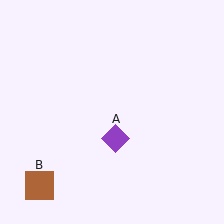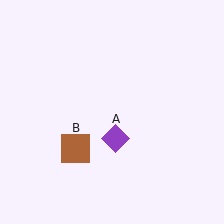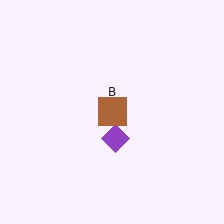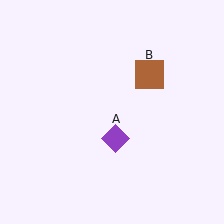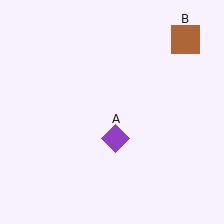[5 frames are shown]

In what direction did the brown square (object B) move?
The brown square (object B) moved up and to the right.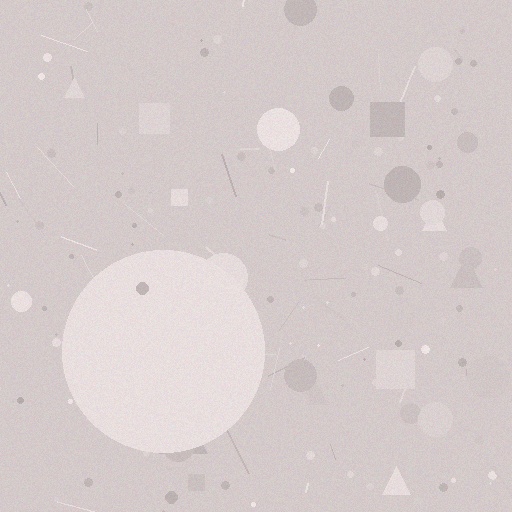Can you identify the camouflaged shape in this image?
The camouflaged shape is a circle.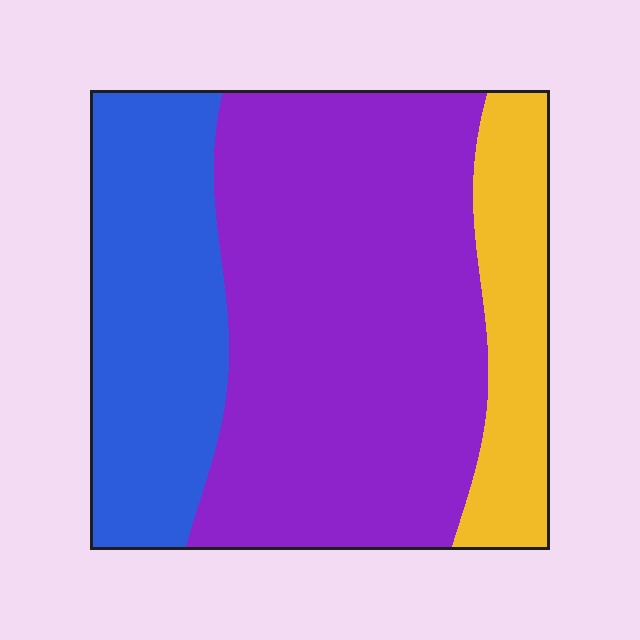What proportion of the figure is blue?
Blue covers roughly 30% of the figure.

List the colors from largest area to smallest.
From largest to smallest: purple, blue, yellow.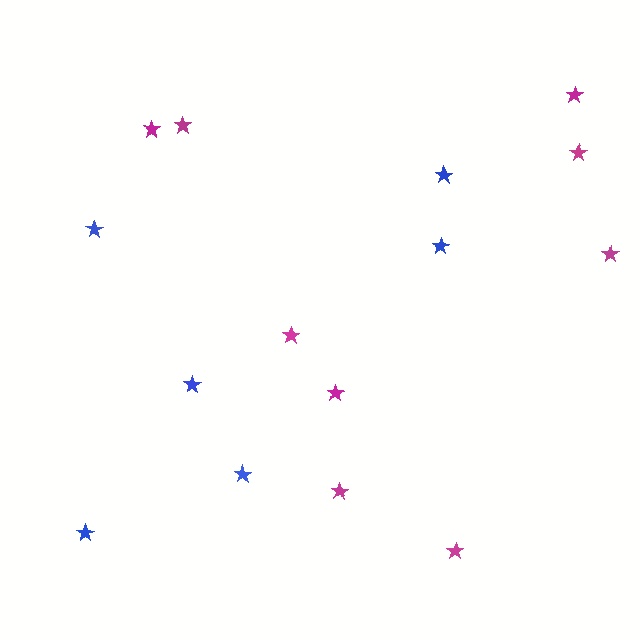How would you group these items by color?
There are 2 groups: one group of magenta stars (9) and one group of blue stars (6).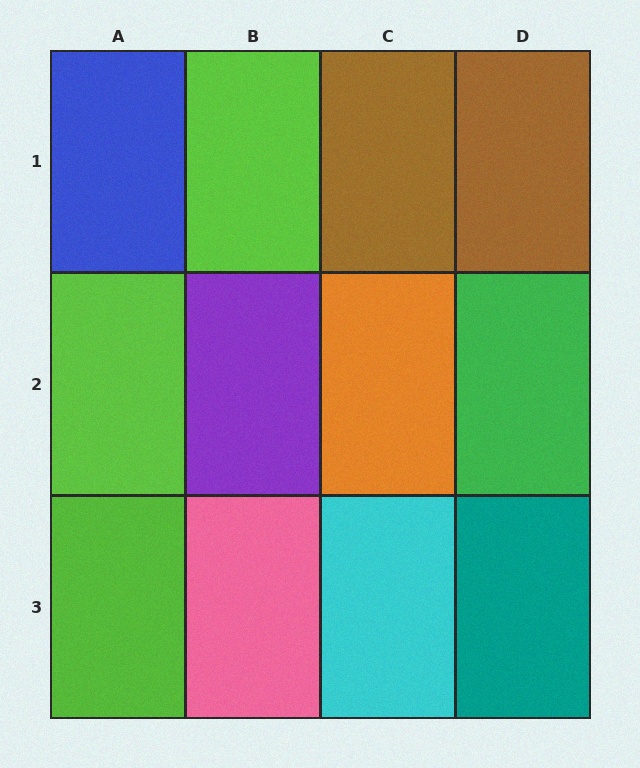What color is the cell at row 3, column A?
Lime.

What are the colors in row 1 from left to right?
Blue, lime, brown, brown.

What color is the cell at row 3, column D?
Teal.